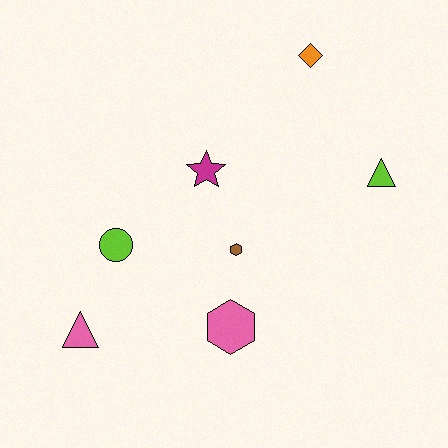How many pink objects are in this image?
There are 2 pink objects.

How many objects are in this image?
There are 7 objects.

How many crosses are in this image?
There are no crosses.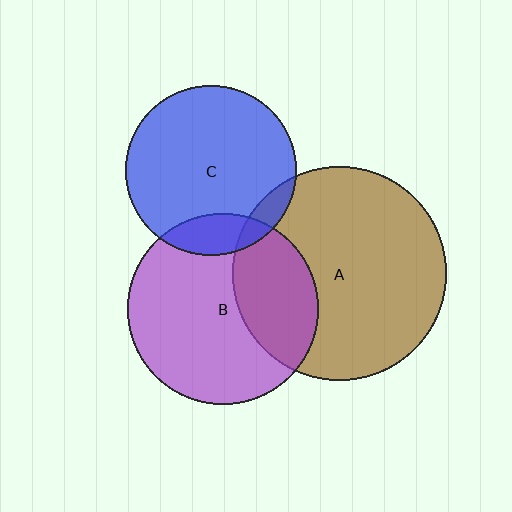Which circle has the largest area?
Circle A (brown).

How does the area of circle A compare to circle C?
Approximately 1.6 times.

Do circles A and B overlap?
Yes.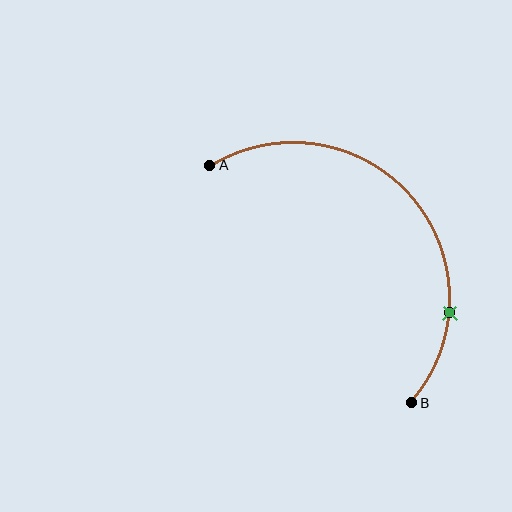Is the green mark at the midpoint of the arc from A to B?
No. The green mark lies on the arc but is closer to endpoint B. The arc midpoint would be at the point on the curve equidistant along the arc from both A and B.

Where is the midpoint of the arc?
The arc midpoint is the point on the curve farthest from the straight line joining A and B. It sits above and to the right of that line.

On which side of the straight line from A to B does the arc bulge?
The arc bulges above and to the right of the straight line connecting A and B.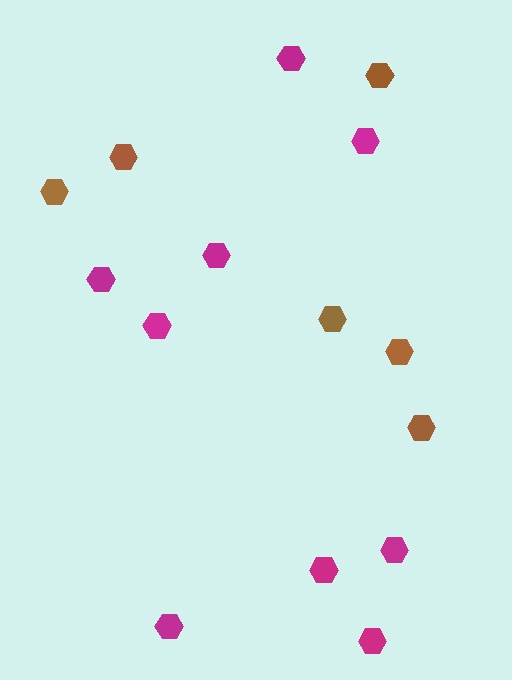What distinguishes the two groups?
There are 2 groups: one group of brown hexagons (6) and one group of magenta hexagons (9).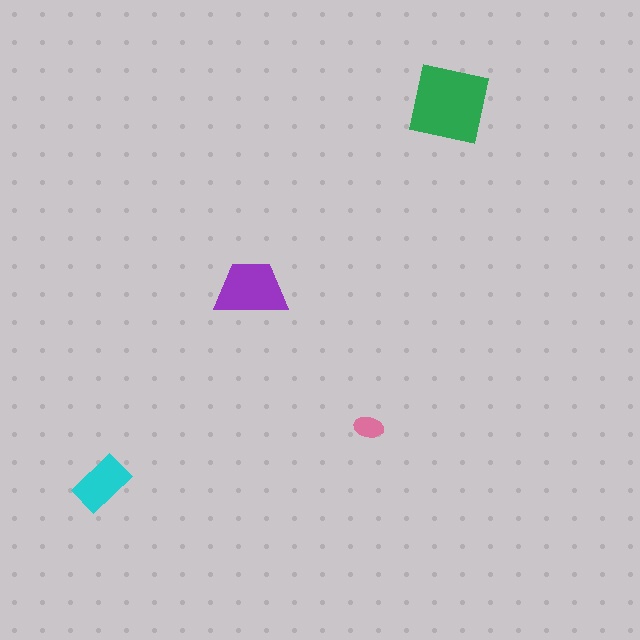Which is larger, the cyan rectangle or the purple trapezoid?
The purple trapezoid.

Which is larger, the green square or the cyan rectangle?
The green square.